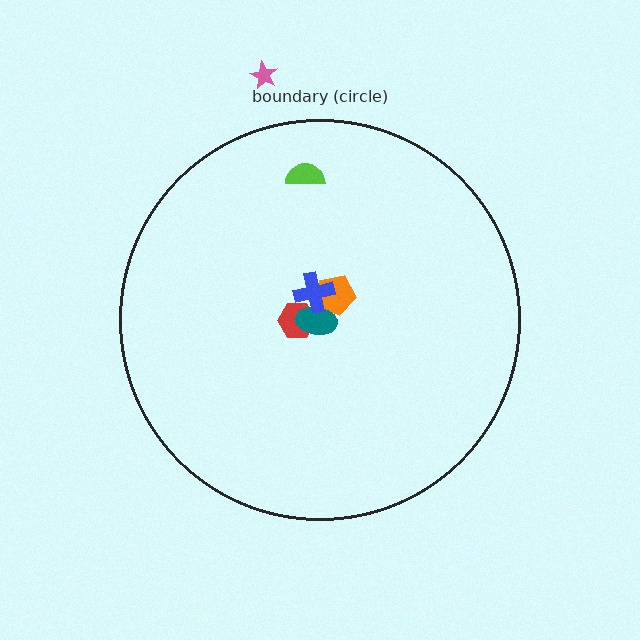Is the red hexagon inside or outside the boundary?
Inside.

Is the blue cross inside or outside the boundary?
Inside.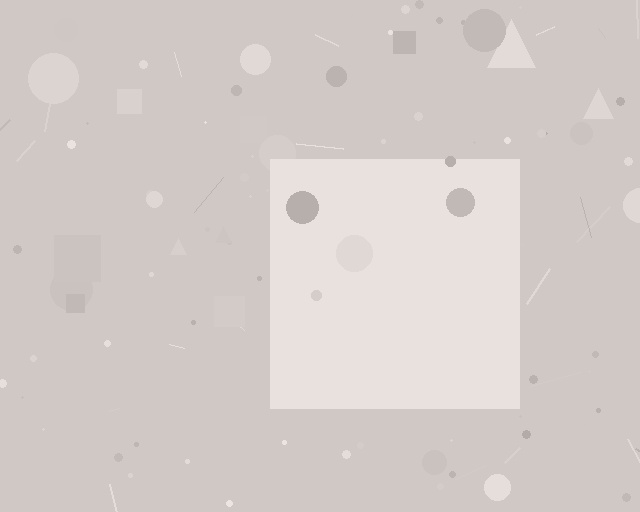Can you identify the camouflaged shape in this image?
The camouflaged shape is a square.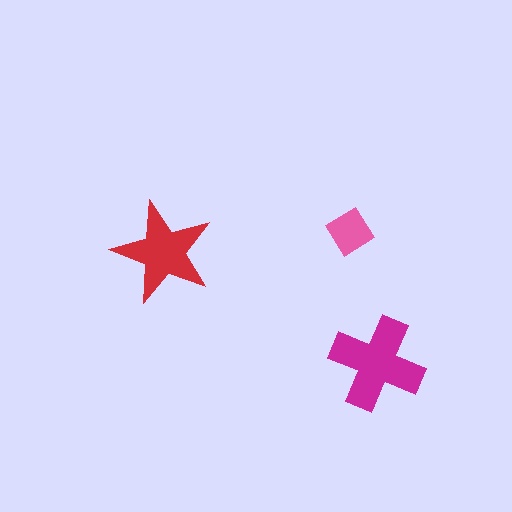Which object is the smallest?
The pink diamond.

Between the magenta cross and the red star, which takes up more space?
The magenta cross.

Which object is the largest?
The magenta cross.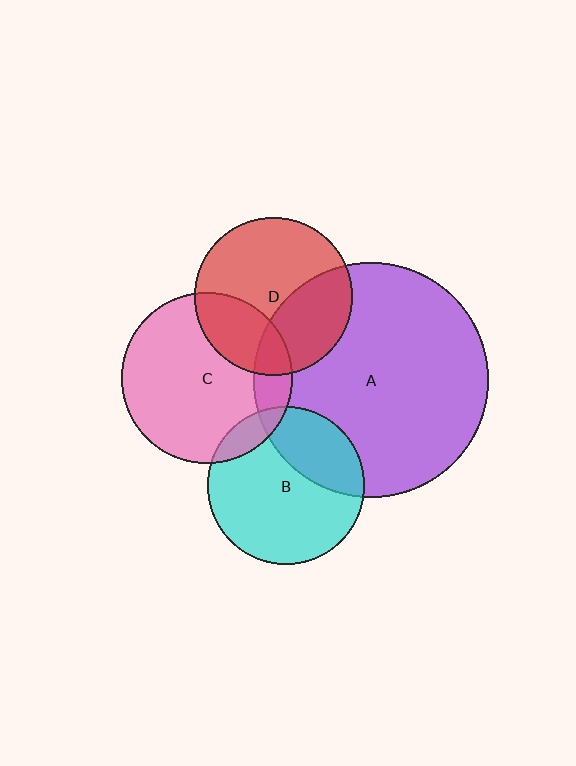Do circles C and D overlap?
Yes.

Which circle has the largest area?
Circle A (purple).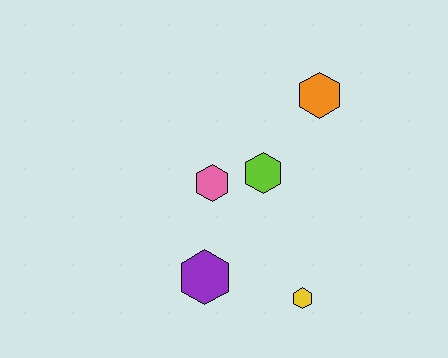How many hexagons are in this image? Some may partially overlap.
There are 5 hexagons.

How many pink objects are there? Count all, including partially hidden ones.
There is 1 pink object.